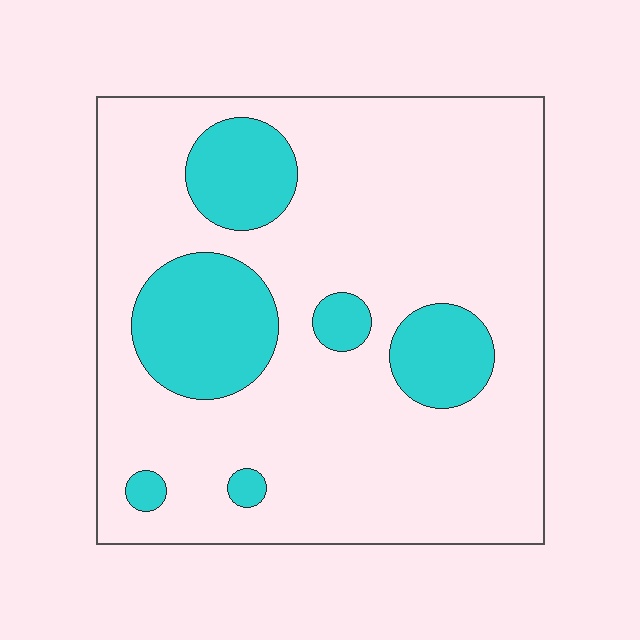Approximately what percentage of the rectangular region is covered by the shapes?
Approximately 20%.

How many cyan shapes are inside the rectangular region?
6.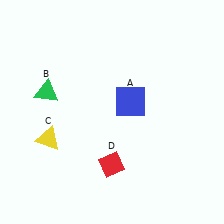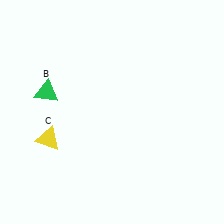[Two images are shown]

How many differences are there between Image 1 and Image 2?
There are 2 differences between the two images.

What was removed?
The red diamond (D), the blue square (A) were removed in Image 2.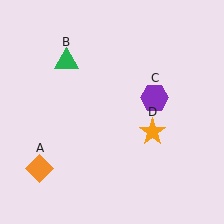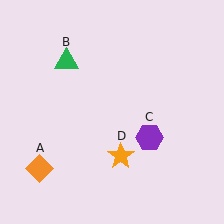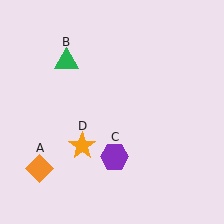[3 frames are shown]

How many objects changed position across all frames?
2 objects changed position: purple hexagon (object C), orange star (object D).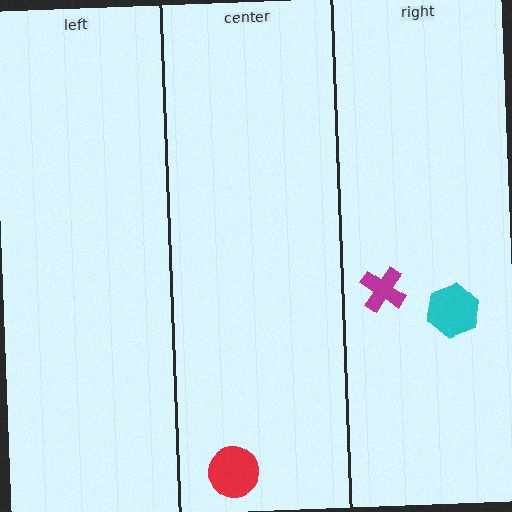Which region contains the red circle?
The center region.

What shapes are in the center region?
The red circle.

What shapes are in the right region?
The magenta cross, the cyan hexagon.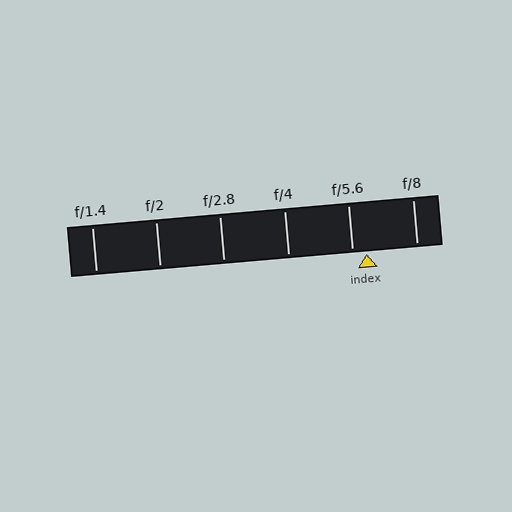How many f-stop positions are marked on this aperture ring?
There are 6 f-stop positions marked.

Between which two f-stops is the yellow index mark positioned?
The index mark is between f/5.6 and f/8.